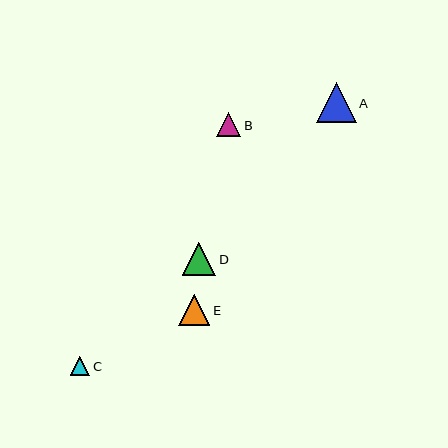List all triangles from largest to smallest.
From largest to smallest: A, D, E, B, C.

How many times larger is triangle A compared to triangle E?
Triangle A is approximately 1.3 times the size of triangle E.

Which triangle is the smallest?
Triangle C is the smallest with a size of approximately 19 pixels.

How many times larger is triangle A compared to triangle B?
Triangle A is approximately 1.7 times the size of triangle B.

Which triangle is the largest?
Triangle A is the largest with a size of approximately 40 pixels.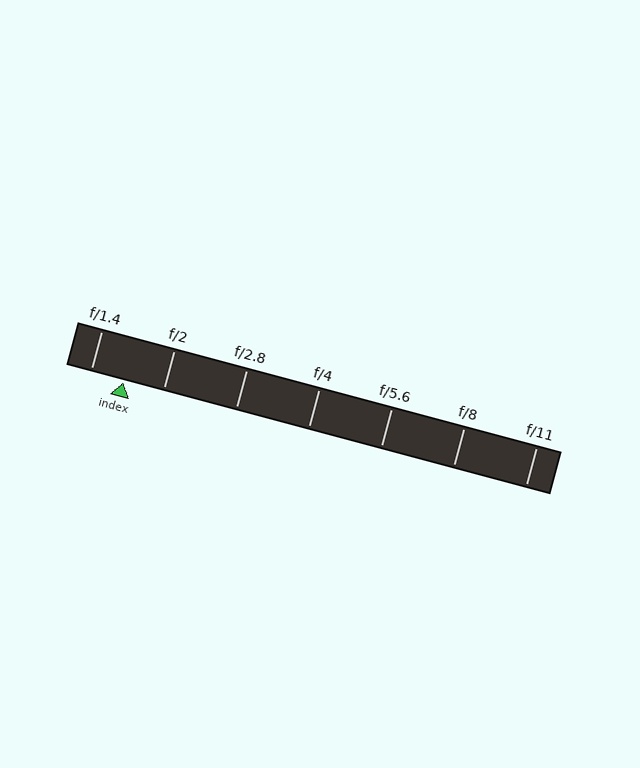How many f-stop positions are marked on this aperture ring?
There are 7 f-stop positions marked.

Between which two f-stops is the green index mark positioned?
The index mark is between f/1.4 and f/2.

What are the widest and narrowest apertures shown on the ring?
The widest aperture shown is f/1.4 and the narrowest is f/11.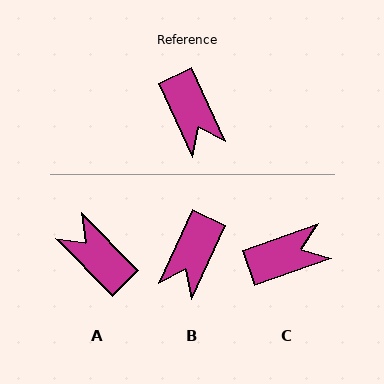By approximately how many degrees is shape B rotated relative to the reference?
Approximately 51 degrees clockwise.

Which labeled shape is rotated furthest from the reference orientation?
A, about 161 degrees away.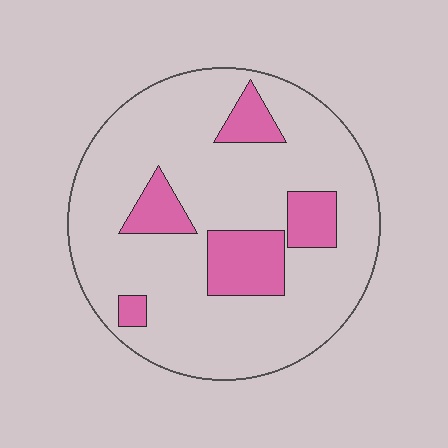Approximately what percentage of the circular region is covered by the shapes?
Approximately 20%.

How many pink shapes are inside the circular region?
5.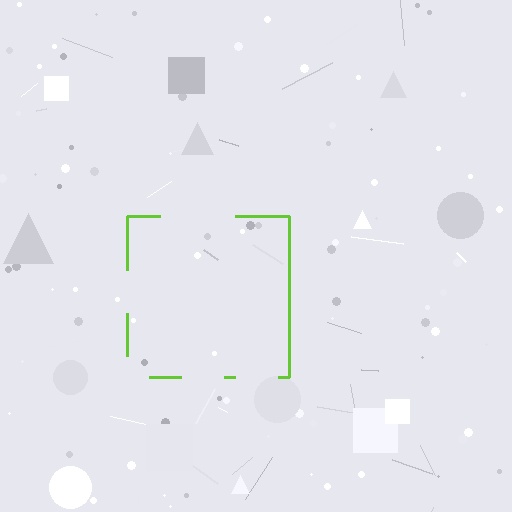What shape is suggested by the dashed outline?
The dashed outline suggests a square.